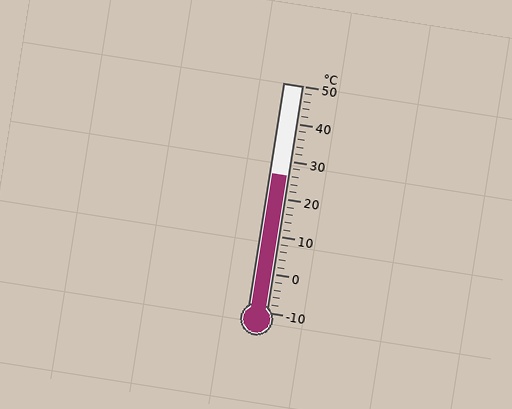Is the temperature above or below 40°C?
The temperature is below 40°C.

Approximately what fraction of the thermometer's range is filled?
The thermometer is filled to approximately 60% of its range.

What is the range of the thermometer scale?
The thermometer scale ranges from -10°C to 50°C.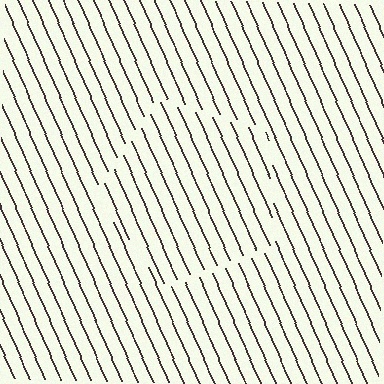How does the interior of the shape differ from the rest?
The interior of the shape contains the same grating, shifted by half a period — the contour is defined by the phase discontinuity where line-ends from the inner and outer gratings abut.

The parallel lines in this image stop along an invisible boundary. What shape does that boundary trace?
An illusory pentagon. The interior of the shape contains the same grating, shifted by half a period — the contour is defined by the phase discontinuity where line-ends from the inner and outer gratings abut.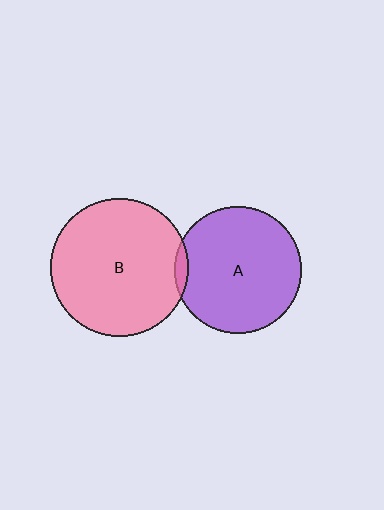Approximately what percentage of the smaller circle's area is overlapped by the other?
Approximately 5%.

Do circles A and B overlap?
Yes.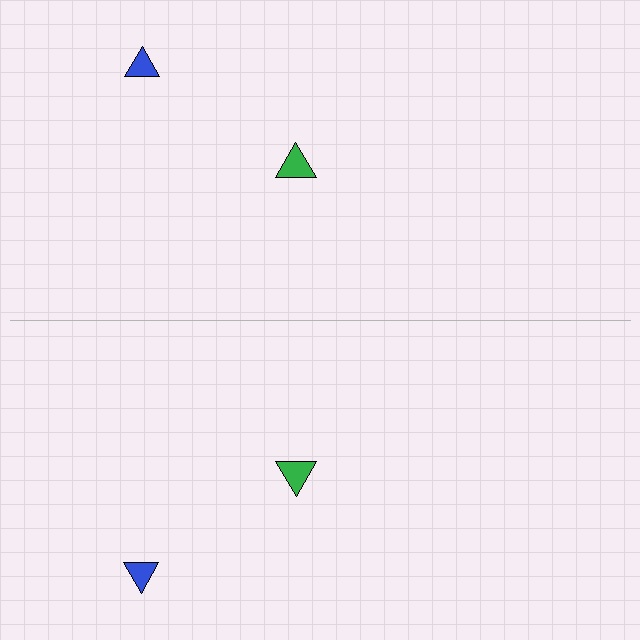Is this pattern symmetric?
Yes, this pattern has bilateral (reflection) symmetry.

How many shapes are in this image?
There are 4 shapes in this image.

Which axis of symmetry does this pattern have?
The pattern has a horizontal axis of symmetry running through the center of the image.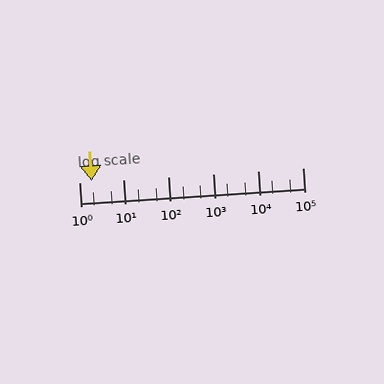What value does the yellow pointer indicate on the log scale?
The pointer indicates approximately 1.9.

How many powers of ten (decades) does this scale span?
The scale spans 5 decades, from 1 to 100000.